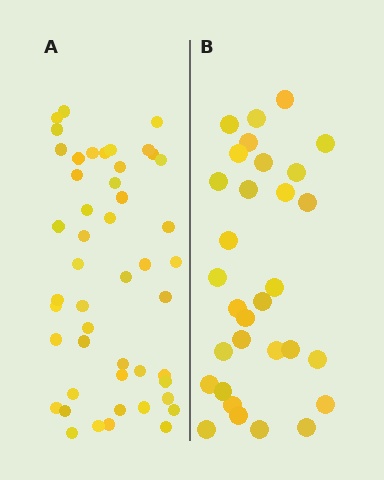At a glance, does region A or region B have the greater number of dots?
Region A (the left region) has more dots.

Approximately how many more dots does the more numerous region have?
Region A has approximately 15 more dots than region B.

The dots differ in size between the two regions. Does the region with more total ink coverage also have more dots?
No. Region B has more total ink coverage because its dots are larger, but region A actually contains more individual dots. Total area can be misleading — the number of items is what matters here.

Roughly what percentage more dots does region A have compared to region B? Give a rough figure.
About 55% more.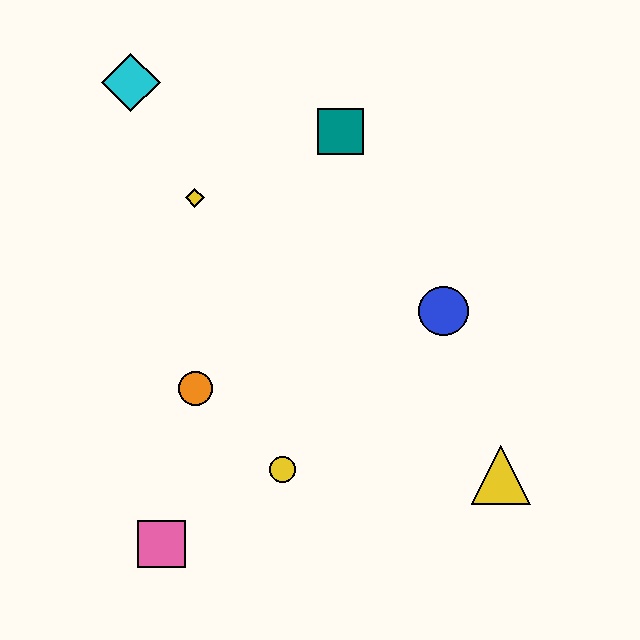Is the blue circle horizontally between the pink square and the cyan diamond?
No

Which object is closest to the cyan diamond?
The yellow diamond is closest to the cyan diamond.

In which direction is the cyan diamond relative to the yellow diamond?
The cyan diamond is above the yellow diamond.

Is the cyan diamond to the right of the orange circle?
No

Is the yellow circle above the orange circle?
No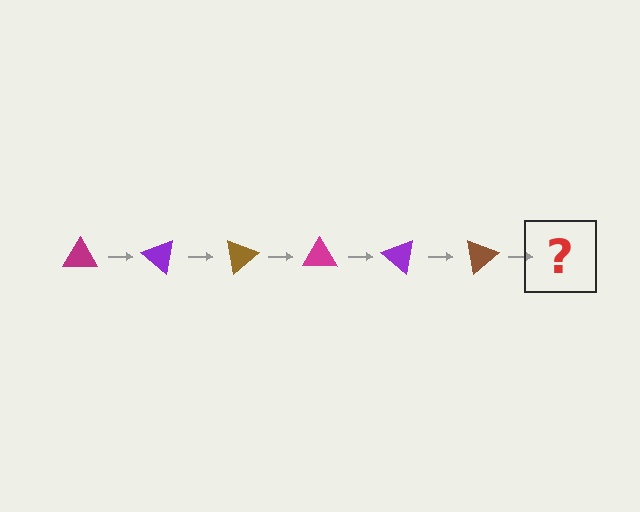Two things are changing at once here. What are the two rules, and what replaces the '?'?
The two rules are that it rotates 40 degrees each step and the color cycles through magenta, purple, and brown. The '?' should be a magenta triangle, rotated 240 degrees from the start.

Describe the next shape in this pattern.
It should be a magenta triangle, rotated 240 degrees from the start.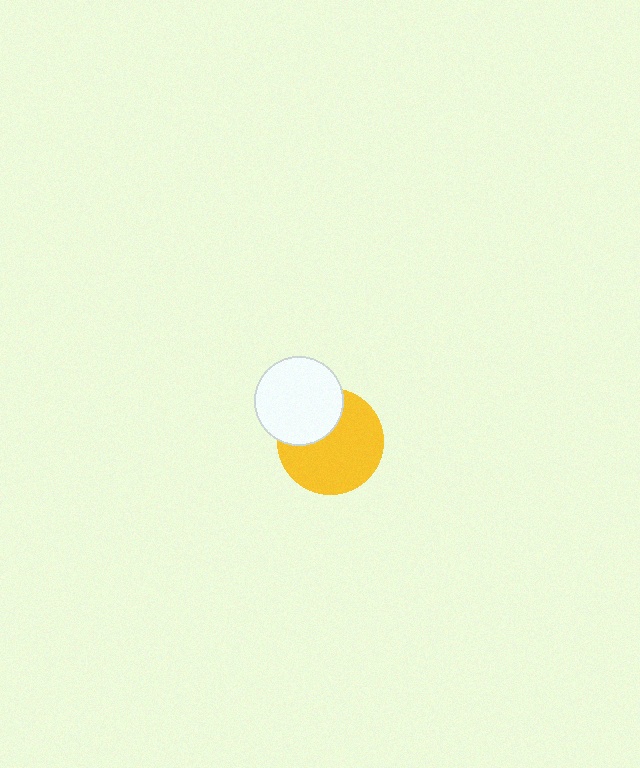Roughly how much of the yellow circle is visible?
Most of it is visible (roughly 69%).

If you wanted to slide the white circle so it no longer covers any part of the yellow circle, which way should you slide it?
Slide it toward the upper-left — that is the most direct way to separate the two shapes.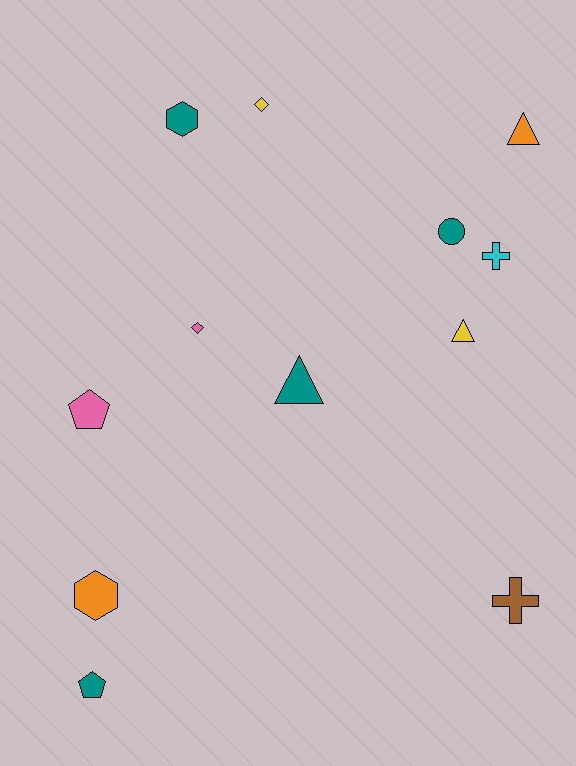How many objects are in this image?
There are 12 objects.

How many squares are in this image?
There are no squares.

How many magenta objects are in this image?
There are no magenta objects.